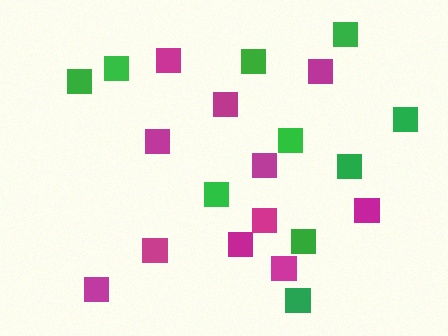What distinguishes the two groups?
There are 2 groups: one group of magenta squares (11) and one group of green squares (10).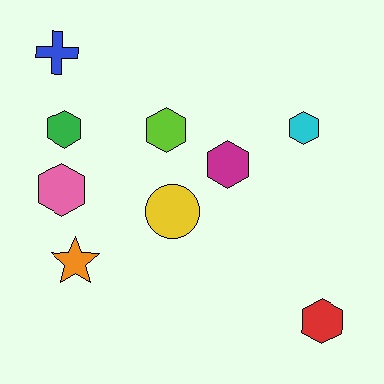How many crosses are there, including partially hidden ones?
There is 1 cross.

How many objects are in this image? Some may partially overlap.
There are 9 objects.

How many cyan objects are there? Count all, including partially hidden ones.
There is 1 cyan object.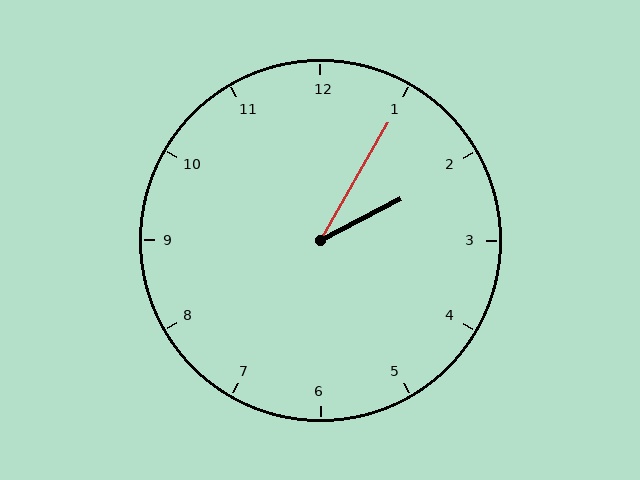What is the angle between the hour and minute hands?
Approximately 32 degrees.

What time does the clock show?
2:05.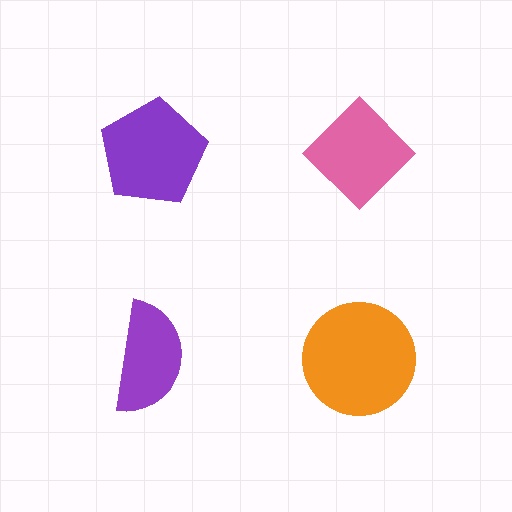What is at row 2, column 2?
An orange circle.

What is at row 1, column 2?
A pink diamond.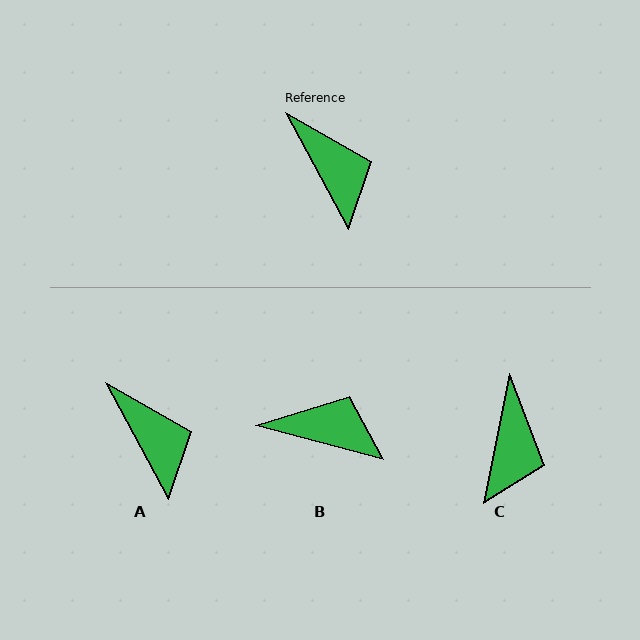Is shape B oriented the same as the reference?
No, it is off by about 46 degrees.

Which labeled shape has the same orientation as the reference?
A.